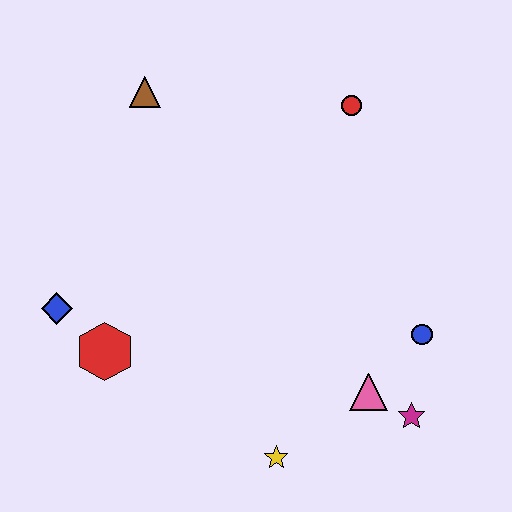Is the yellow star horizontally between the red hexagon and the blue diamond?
No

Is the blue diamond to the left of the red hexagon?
Yes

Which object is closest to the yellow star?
The pink triangle is closest to the yellow star.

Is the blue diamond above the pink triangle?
Yes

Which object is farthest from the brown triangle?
The magenta star is farthest from the brown triangle.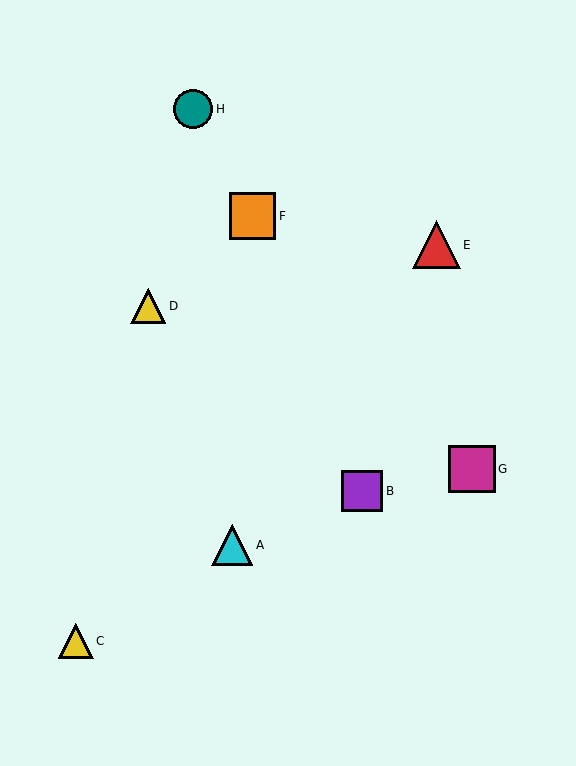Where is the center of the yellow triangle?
The center of the yellow triangle is at (76, 641).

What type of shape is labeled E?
Shape E is a red triangle.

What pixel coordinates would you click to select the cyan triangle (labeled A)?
Click at (232, 545) to select the cyan triangle A.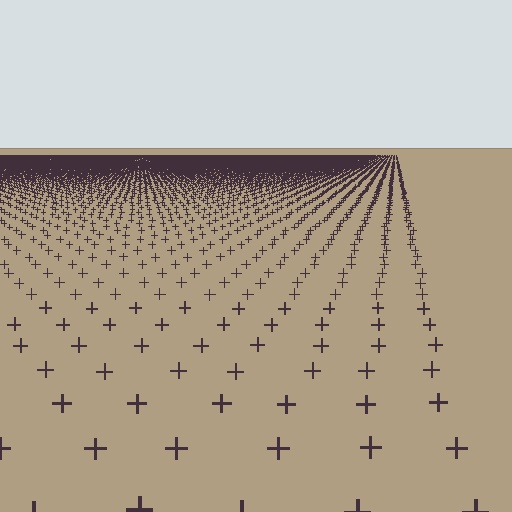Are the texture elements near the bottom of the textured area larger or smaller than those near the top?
Larger. Near the bottom, elements are closer to the viewer and appear at a bigger on-screen size.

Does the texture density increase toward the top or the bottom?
Density increases toward the top.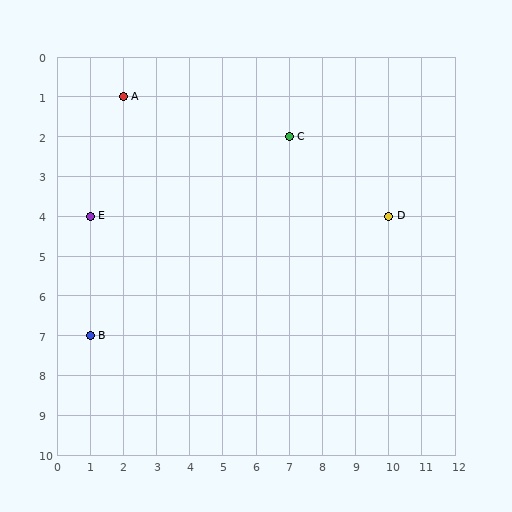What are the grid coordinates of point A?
Point A is at grid coordinates (2, 1).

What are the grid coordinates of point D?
Point D is at grid coordinates (10, 4).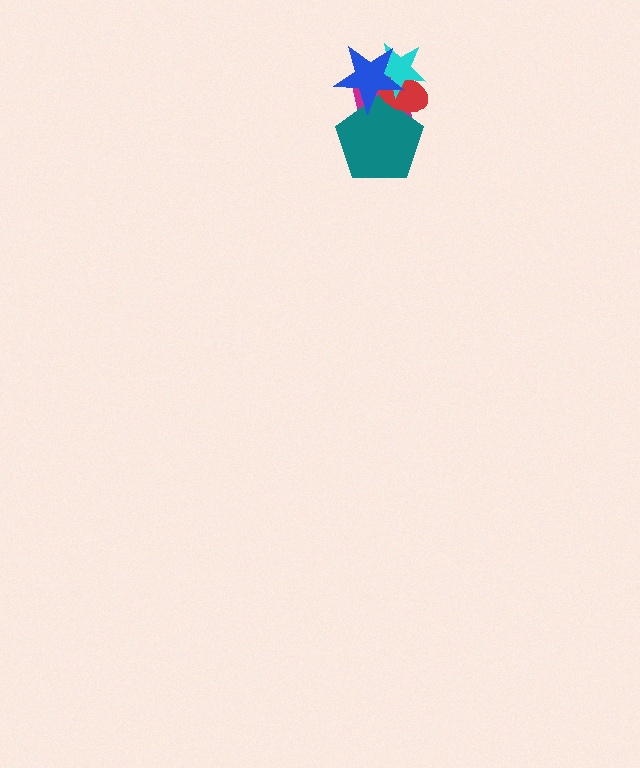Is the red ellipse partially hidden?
Yes, it is partially covered by another shape.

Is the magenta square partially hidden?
Yes, it is partially covered by another shape.